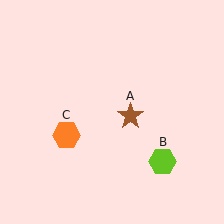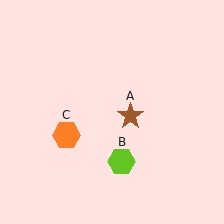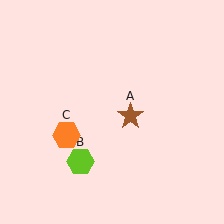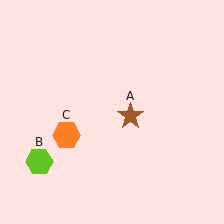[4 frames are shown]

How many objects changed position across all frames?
1 object changed position: lime hexagon (object B).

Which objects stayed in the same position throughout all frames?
Brown star (object A) and orange hexagon (object C) remained stationary.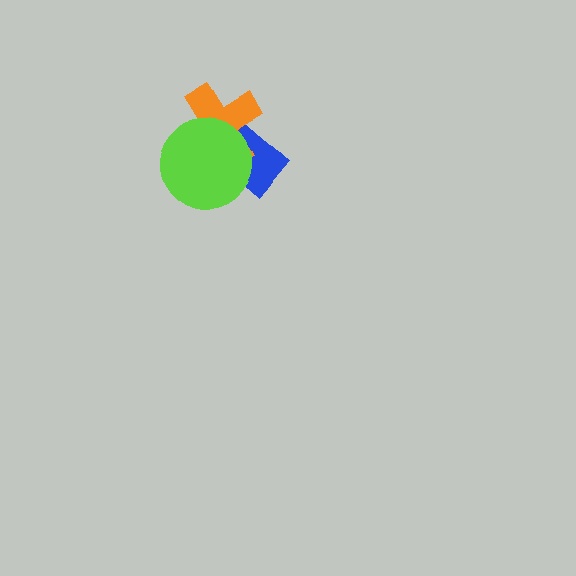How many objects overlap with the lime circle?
2 objects overlap with the lime circle.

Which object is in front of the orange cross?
The lime circle is in front of the orange cross.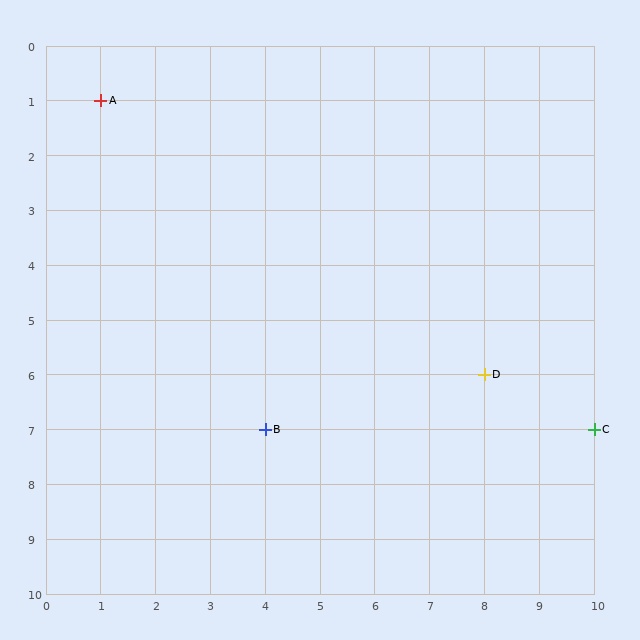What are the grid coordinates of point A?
Point A is at grid coordinates (1, 1).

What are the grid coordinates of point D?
Point D is at grid coordinates (8, 6).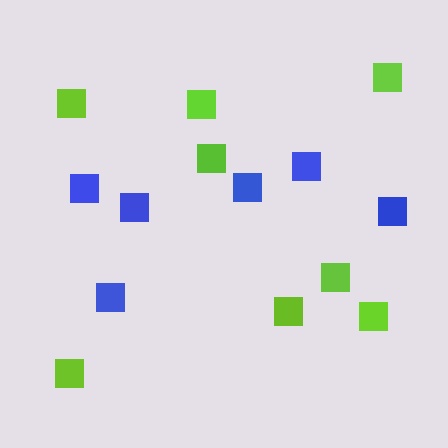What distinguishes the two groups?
There are 2 groups: one group of blue squares (6) and one group of lime squares (8).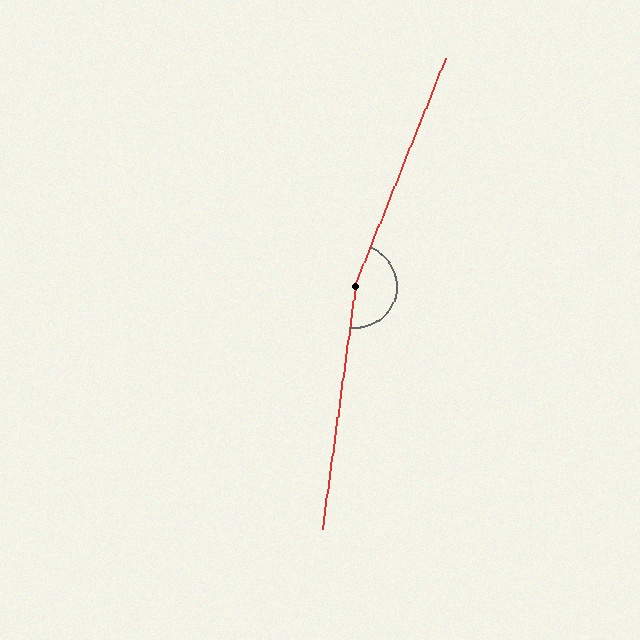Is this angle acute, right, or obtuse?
It is obtuse.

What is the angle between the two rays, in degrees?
Approximately 166 degrees.